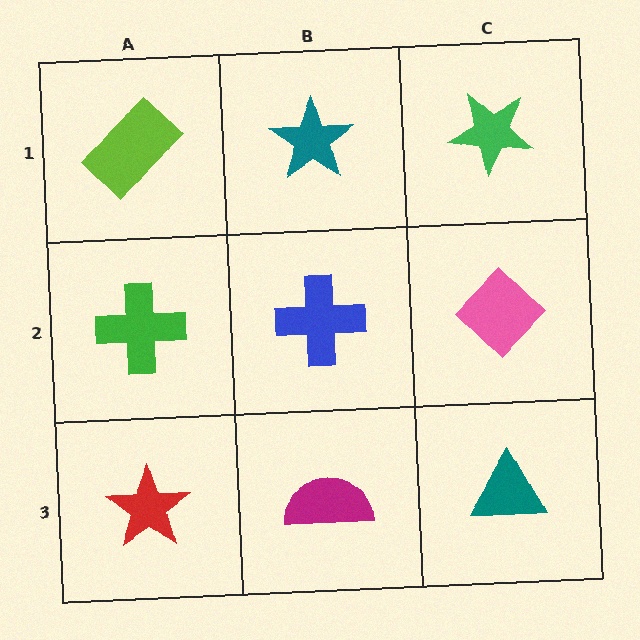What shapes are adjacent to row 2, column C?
A green star (row 1, column C), a teal triangle (row 3, column C), a blue cross (row 2, column B).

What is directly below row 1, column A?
A green cross.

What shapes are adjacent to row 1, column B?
A blue cross (row 2, column B), a lime rectangle (row 1, column A), a green star (row 1, column C).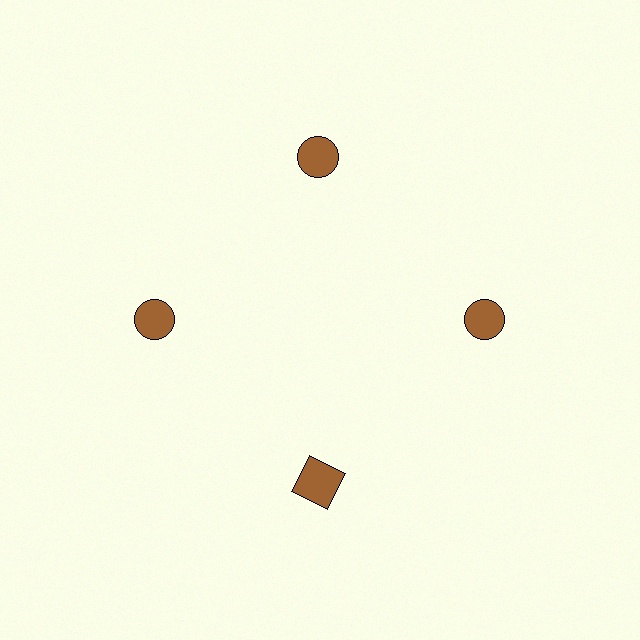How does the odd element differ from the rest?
It has a different shape: square instead of circle.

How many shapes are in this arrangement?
There are 4 shapes arranged in a ring pattern.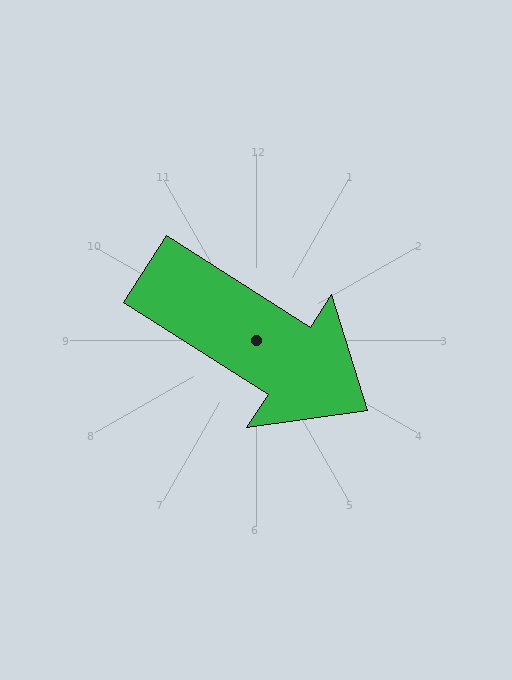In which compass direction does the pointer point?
Southeast.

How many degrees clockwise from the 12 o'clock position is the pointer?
Approximately 123 degrees.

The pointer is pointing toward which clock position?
Roughly 4 o'clock.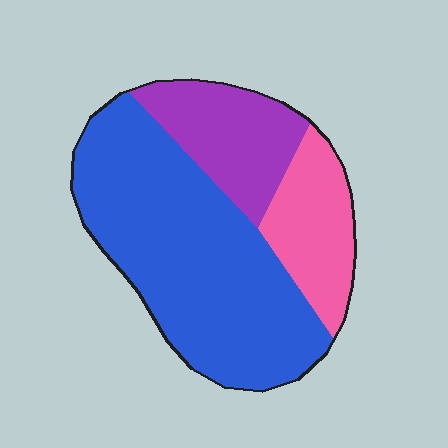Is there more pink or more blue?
Blue.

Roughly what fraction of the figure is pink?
Pink takes up about one fifth (1/5) of the figure.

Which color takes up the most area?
Blue, at roughly 60%.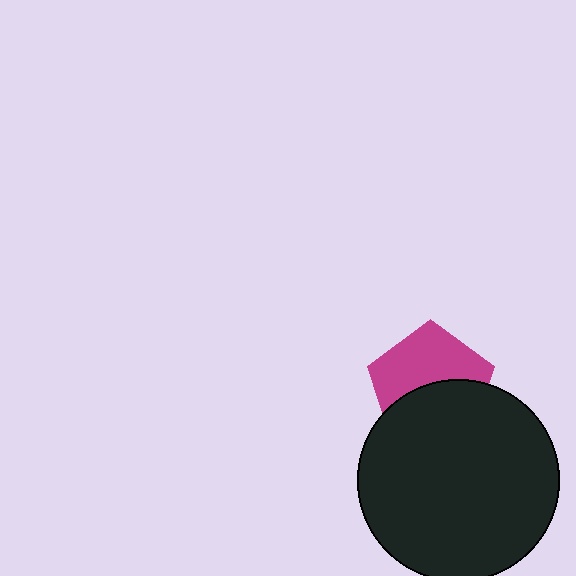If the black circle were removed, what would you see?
You would see the complete magenta pentagon.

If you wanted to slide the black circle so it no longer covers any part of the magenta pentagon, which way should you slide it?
Slide it down — that is the most direct way to separate the two shapes.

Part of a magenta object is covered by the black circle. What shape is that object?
It is a pentagon.